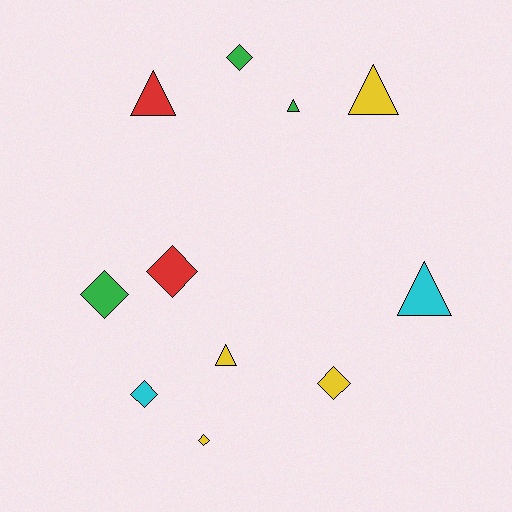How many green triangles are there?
There is 1 green triangle.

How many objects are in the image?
There are 11 objects.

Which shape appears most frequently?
Diamond, with 6 objects.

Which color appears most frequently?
Yellow, with 4 objects.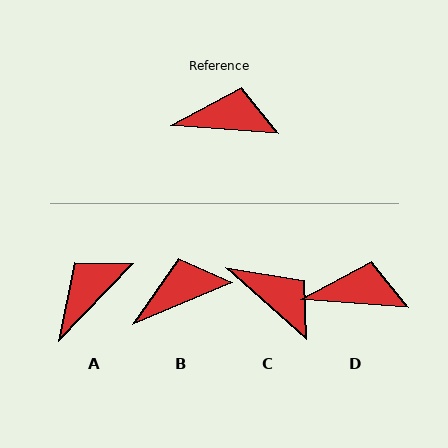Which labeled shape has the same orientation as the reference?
D.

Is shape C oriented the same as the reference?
No, it is off by about 37 degrees.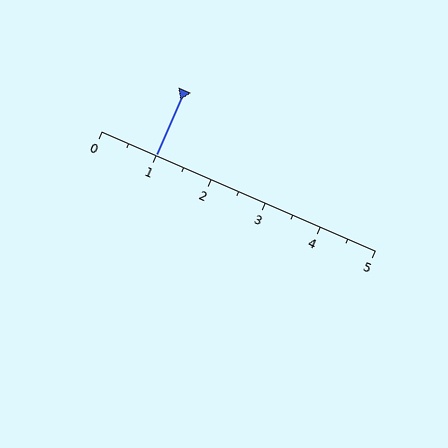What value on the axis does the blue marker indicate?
The marker indicates approximately 1.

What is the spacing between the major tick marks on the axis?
The major ticks are spaced 1 apart.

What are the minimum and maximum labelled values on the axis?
The axis runs from 0 to 5.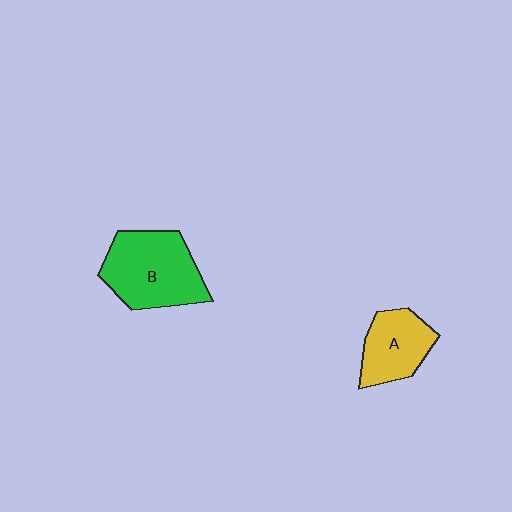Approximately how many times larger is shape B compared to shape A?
Approximately 1.5 times.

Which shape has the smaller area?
Shape A (yellow).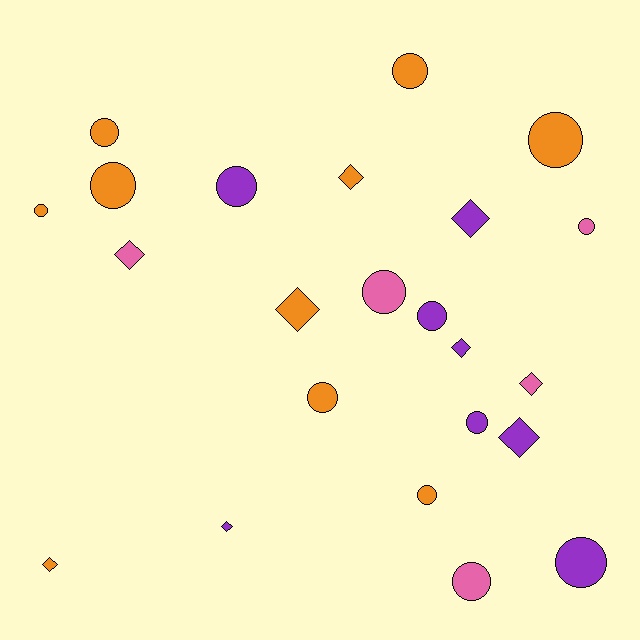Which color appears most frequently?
Orange, with 10 objects.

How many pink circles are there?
There are 3 pink circles.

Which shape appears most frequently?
Circle, with 14 objects.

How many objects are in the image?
There are 23 objects.